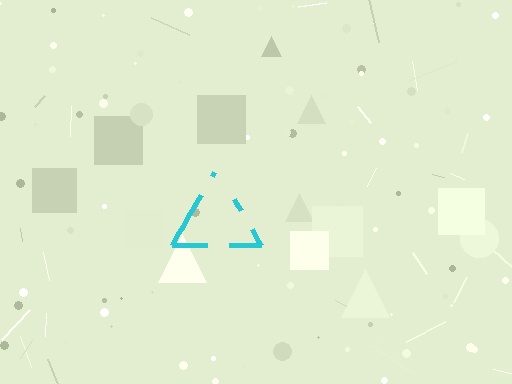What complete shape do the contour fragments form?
The contour fragments form a triangle.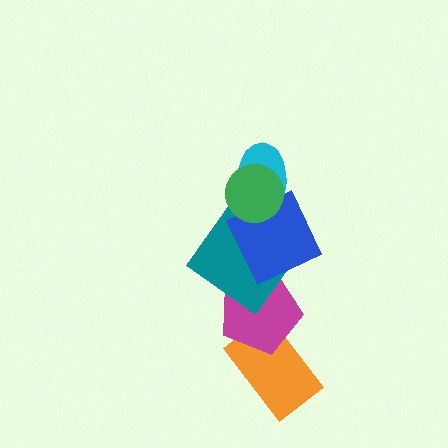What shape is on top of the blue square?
The cyan ellipse is on top of the blue square.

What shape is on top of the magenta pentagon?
The teal diamond is on top of the magenta pentagon.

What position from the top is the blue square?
The blue square is 3rd from the top.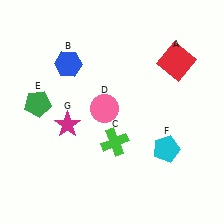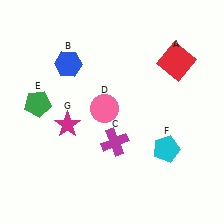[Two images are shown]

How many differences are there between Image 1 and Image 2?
There is 1 difference between the two images.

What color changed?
The cross (C) changed from green in Image 1 to magenta in Image 2.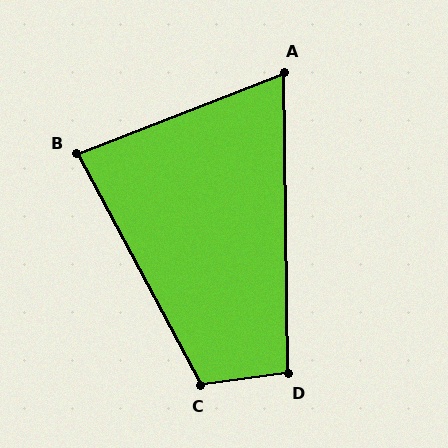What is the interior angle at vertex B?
Approximately 83 degrees (acute).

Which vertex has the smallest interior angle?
A, at approximately 69 degrees.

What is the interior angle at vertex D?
Approximately 97 degrees (obtuse).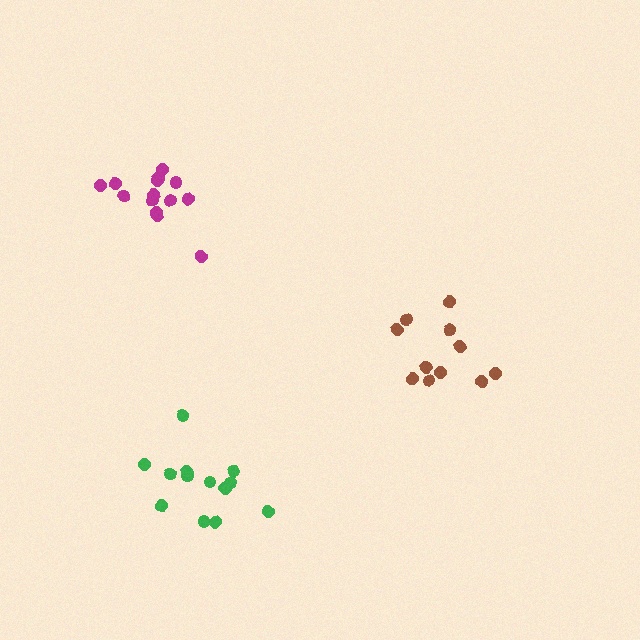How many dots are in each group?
Group 1: 11 dots, Group 2: 14 dots, Group 3: 13 dots (38 total).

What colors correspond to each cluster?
The clusters are colored: brown, magenta, green.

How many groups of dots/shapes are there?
There are 3 groups.